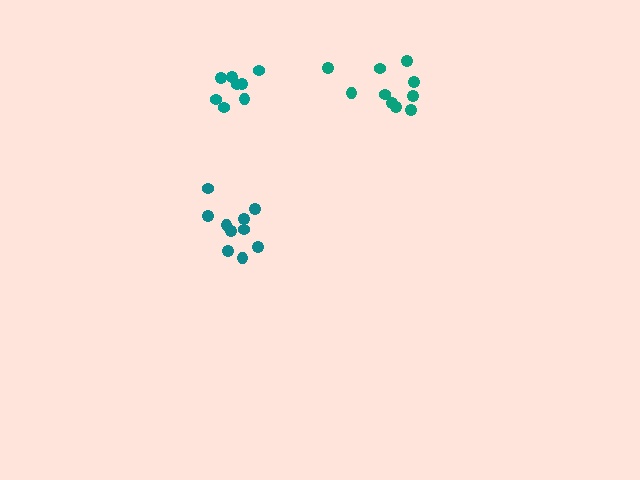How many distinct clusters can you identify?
There are 3 distinct clusters.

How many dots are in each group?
Group 1: 10 dots, Group 2: 8 dots, Group 3: 10 dots (28 total).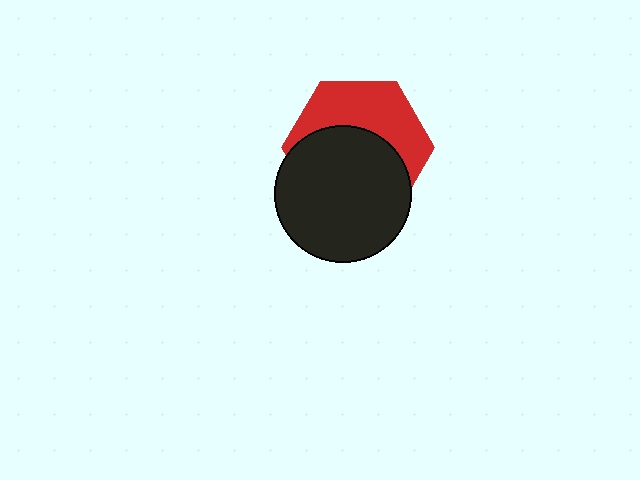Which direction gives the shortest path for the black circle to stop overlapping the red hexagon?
Moving down gives the shortest separation.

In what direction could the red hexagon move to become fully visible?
The red hexagon could move up. That would shift it out from behind the black circle entirely.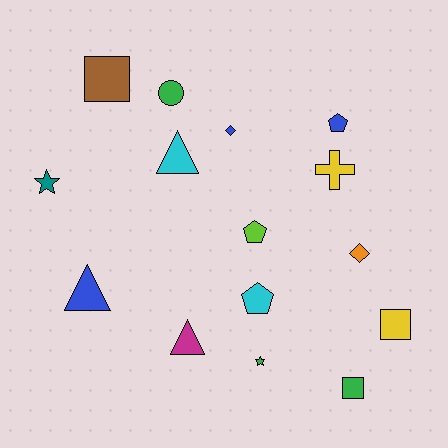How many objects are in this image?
There are 15 objects.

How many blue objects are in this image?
There are 3 blue objects.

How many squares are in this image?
There are 3 squares.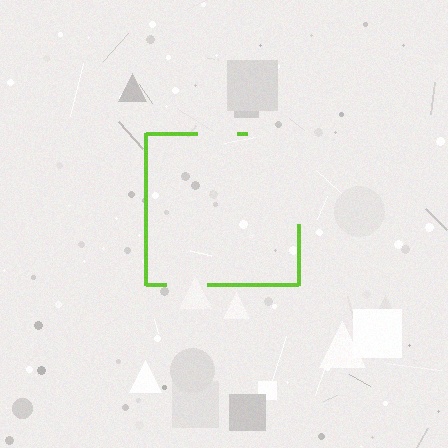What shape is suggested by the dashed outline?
The dashed outline suggests a square.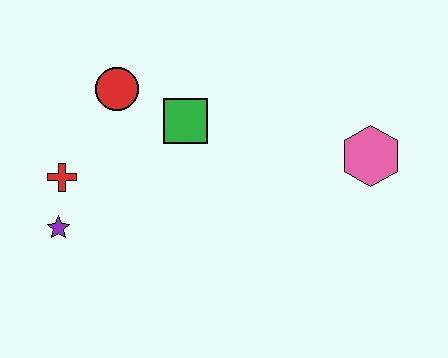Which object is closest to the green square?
The red circle is closest to the green square.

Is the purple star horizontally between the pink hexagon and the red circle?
No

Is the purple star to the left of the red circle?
Yes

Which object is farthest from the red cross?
The pink hexagon is farthest from the red cross.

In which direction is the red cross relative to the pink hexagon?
The red cross is to the left of the pink hexagon.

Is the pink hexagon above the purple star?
Yes